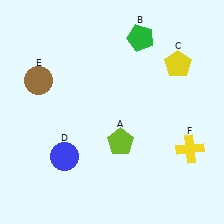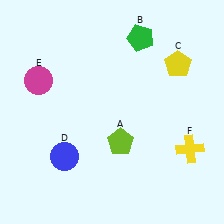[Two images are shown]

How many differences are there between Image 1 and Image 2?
There is 1 difference between the two images.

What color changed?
The circle (E) changed from brown in Image 1 to magenta in Image 2.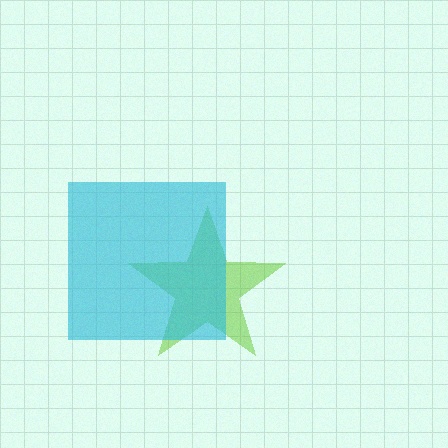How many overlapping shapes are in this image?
There are 2 overlapping shapes in the image.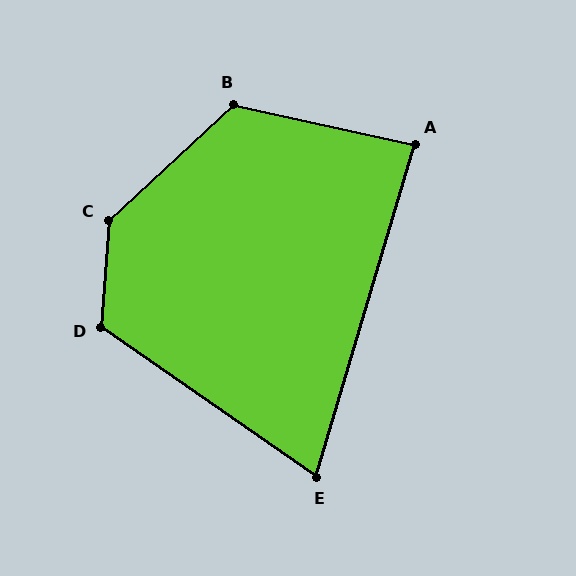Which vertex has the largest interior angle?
C, at approximately 137 degrees.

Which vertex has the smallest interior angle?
E, at approximately 72 degrees.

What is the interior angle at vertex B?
Approximately 125 degrees (obtuse).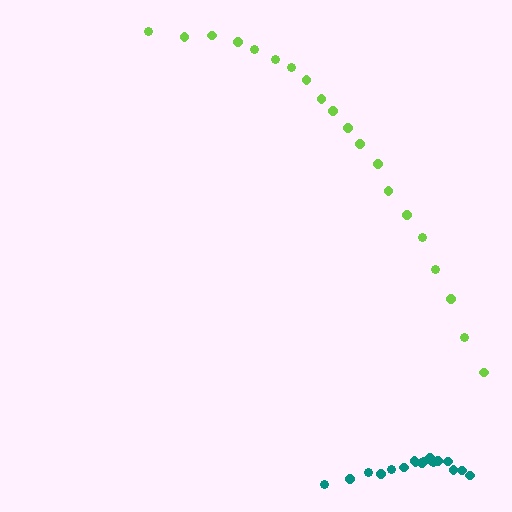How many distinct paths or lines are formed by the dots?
There are 2 distinct paths.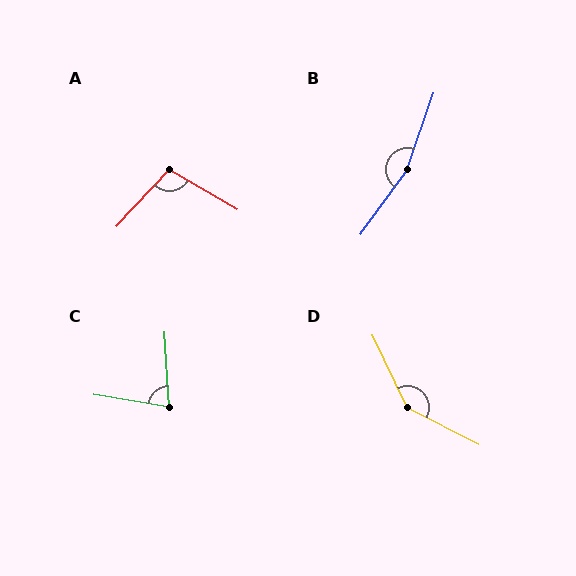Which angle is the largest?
B, at approximately 164 degrees.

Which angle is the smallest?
C, at approximately 77 degrees.